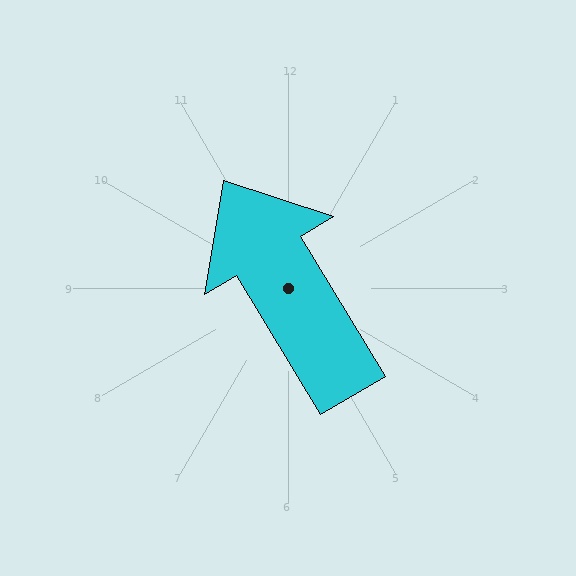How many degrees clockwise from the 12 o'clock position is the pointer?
Approximately 329 degrees.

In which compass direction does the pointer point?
Northwest.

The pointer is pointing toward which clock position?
Roughly 11 o'clock.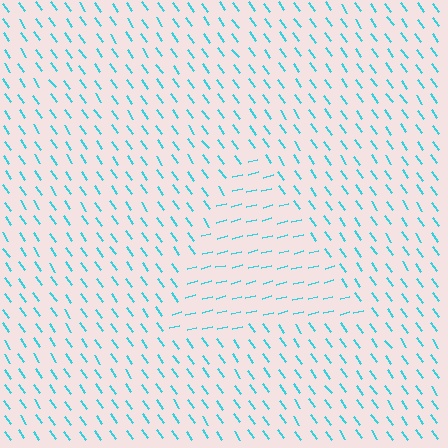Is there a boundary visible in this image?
Yes, there is a texture boundary formed by a change in line orientation.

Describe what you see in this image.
The image is filled with small cyan line segments. A triangle region in the image has lines oriented differently from the surrounding lines, creating a visible texture boundary.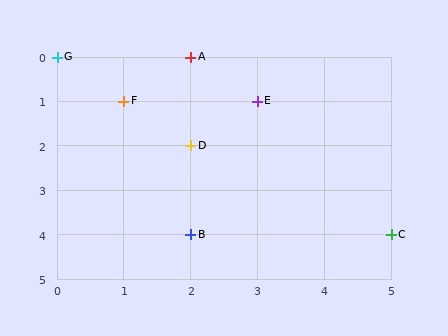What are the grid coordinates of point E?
Point E is at grid coordinates (3, 1).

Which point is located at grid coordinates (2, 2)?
Point D is at (2, 2).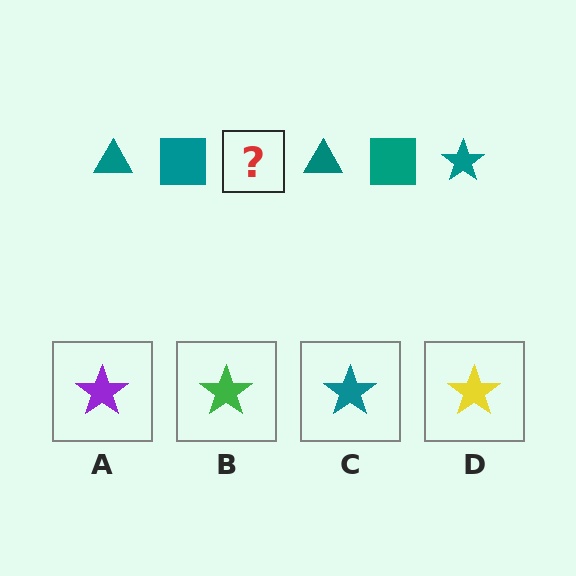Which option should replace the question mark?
Option C.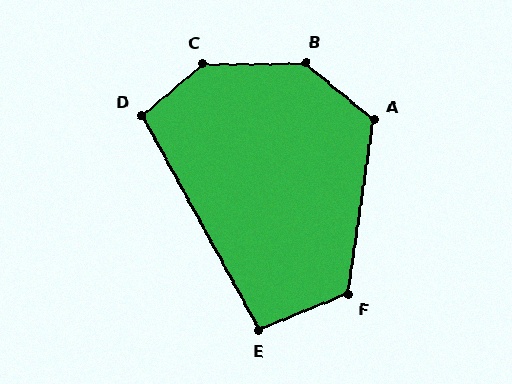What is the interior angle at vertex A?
Approximately 122 degrees (obtuse).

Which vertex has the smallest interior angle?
E, at approximately 97 degrees.